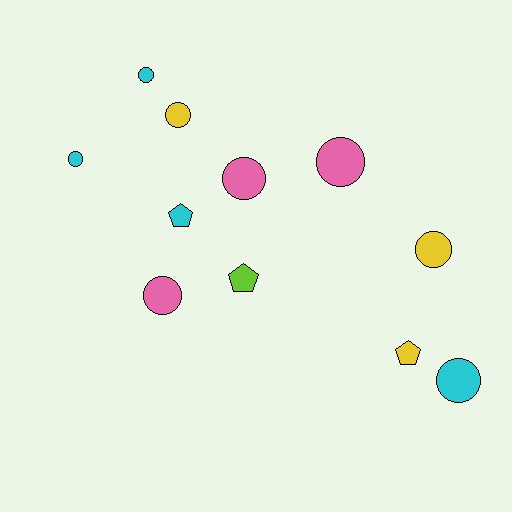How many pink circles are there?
There are 3 pink circles.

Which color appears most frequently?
Cyan, with 4 objects.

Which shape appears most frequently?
Circle, with 8 objects.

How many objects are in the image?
There are 11 objects.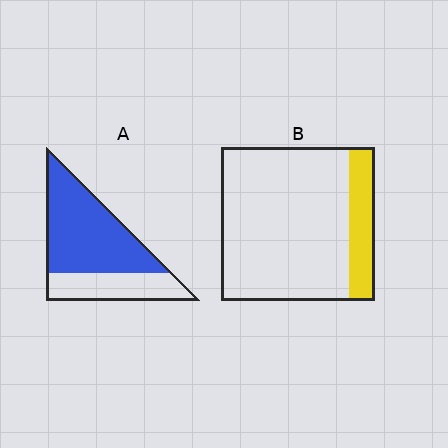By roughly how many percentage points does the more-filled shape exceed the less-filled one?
By roughly 50 percentage points (A over B).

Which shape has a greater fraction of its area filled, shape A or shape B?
Shape A.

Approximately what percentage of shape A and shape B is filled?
A is approximately 65% and B is approximately 15%.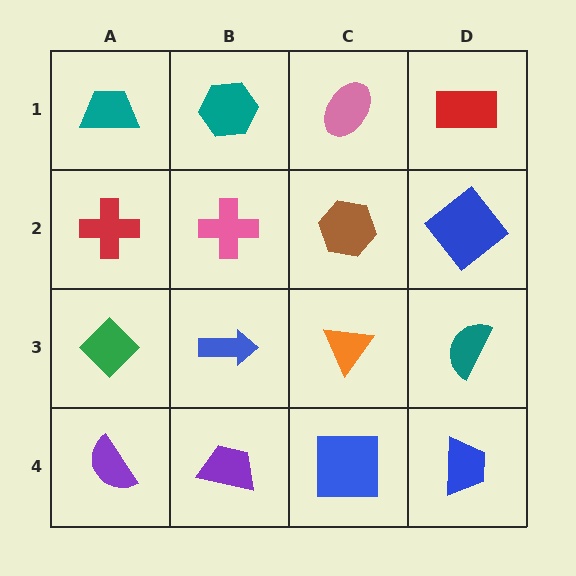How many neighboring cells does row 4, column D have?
2.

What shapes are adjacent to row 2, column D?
A red rectangle (row 1, column D), a teal semicircle (row 3, column D), a brown hexagon (row 2, column C).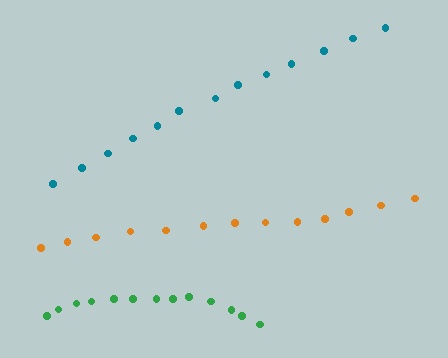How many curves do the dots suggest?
There are 3 distinct paths.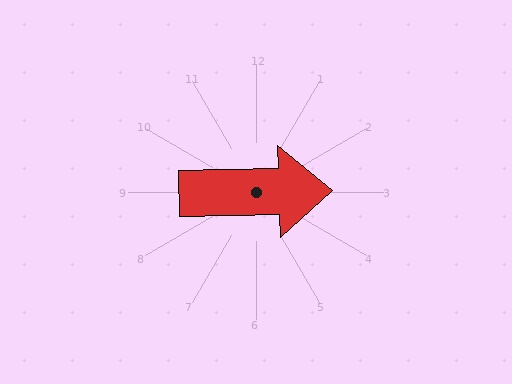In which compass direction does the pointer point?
East.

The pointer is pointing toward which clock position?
Roughly 3 o'clock.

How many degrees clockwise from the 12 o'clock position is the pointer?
Approximately 89 degrees.